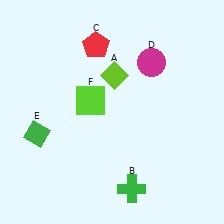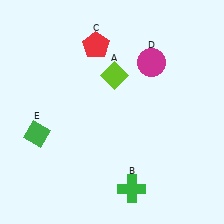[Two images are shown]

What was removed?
The lime square (F) was removed in Image 2.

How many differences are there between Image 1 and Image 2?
There is 1 difference between the two images.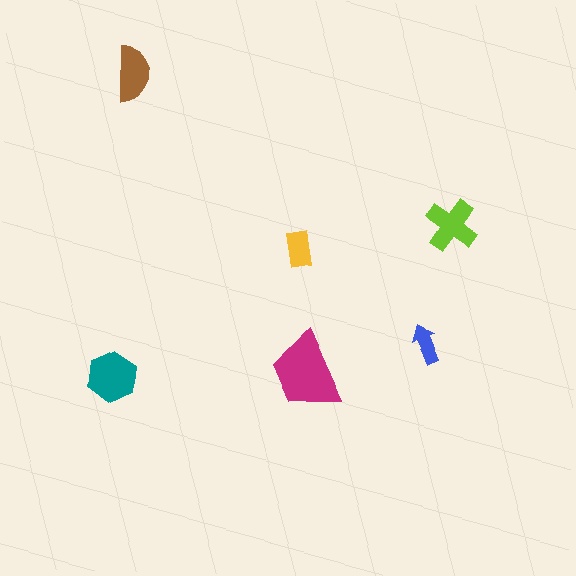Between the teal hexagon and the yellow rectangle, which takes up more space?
The teal hexagon.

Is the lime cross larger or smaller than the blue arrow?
Larger.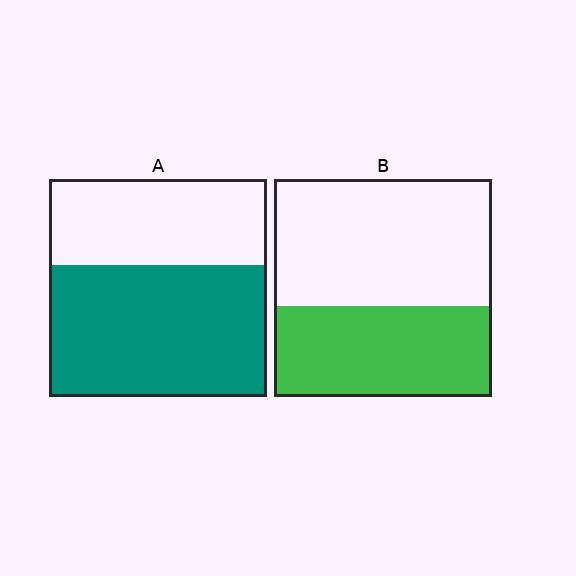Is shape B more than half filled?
No.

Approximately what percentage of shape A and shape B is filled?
A is approximately 60% and B is approximately 40%.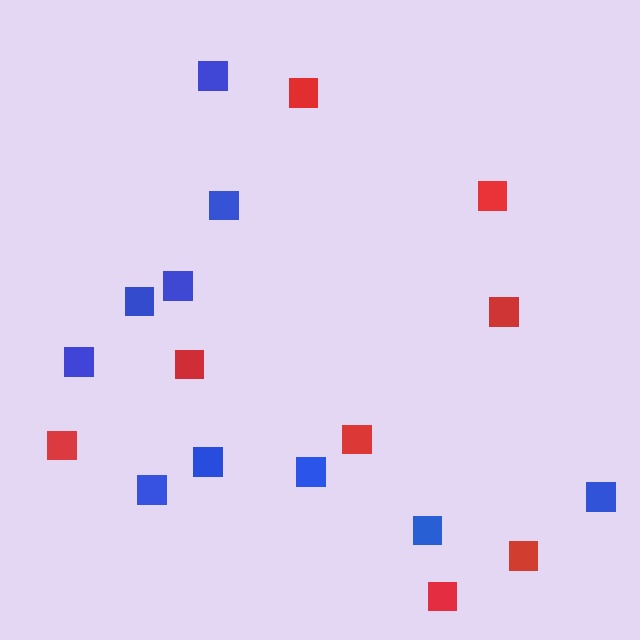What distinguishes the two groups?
There are 2 groups: one group of red squares (8) and one group of blue squares (10).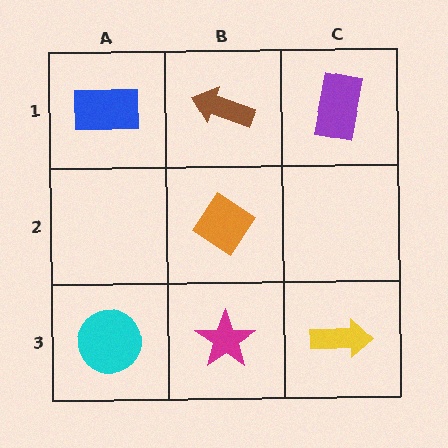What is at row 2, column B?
An orange diamond.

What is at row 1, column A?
A blue rectangle.